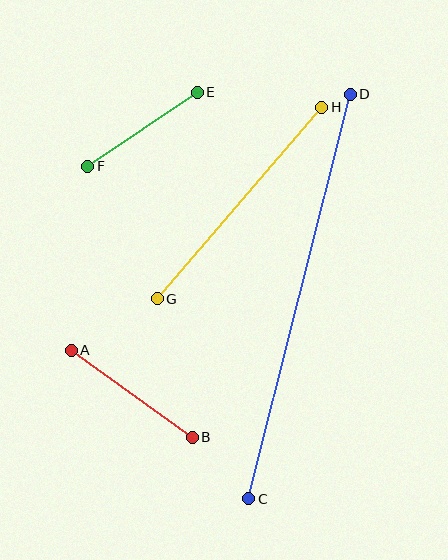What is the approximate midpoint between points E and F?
The midpoint is at approximately (142, 129) pixels.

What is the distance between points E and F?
The distance is approximately 132 pixels.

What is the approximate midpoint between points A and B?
The midpoint is at approximately (132, 394) pixels.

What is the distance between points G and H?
The distance is approximately 253 pixels.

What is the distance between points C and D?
The distance is approximately 417 pixels.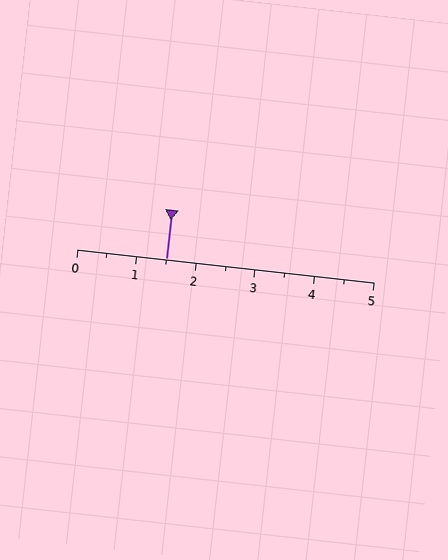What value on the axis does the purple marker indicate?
The marker indicates approximately 1.5.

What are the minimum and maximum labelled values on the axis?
The axis runs from 0 to 5.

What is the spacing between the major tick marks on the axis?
The major ticks are spaced 1 apart.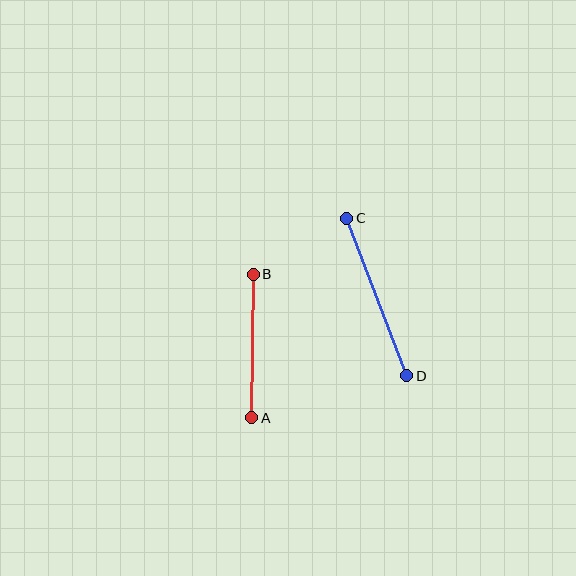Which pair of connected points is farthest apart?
Points C and D are farthest apart.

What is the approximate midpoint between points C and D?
The midpoint is at approximately (377, 297) pixels.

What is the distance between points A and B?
The distance is approximately 143 pixels.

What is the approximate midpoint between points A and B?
The midpoint is at approximately (252, 346) pixels.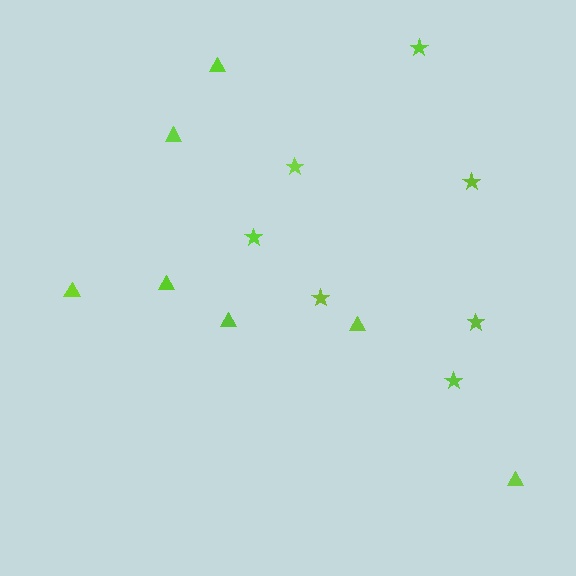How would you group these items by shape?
There are 2 groups: one group of stars (7) and one group of triangles (7).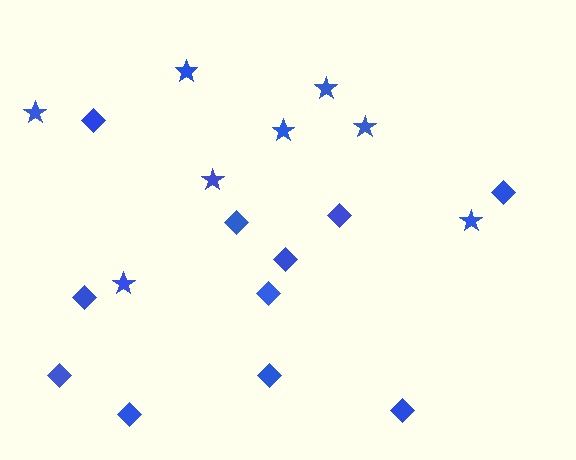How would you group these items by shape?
There are 2 groups: one group of stars (8) and one group of diamonds (11).